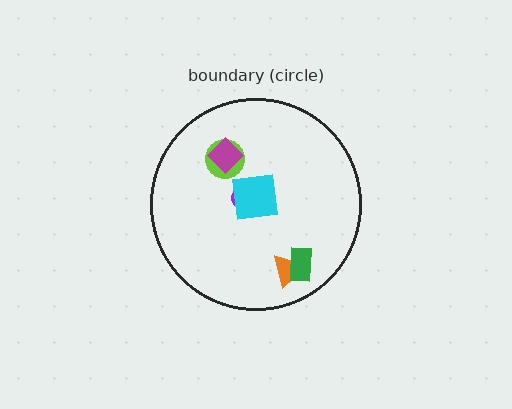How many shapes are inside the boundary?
6 inside, 0 outside.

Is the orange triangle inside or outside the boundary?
Inside.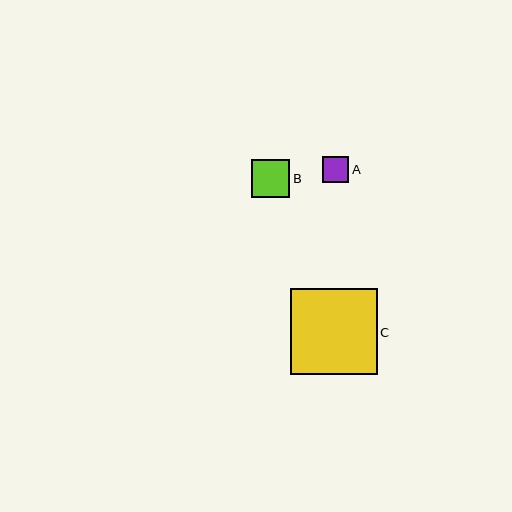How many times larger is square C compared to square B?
Square C is approximately 2.2 times the size of square B.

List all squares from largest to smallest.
From largest to smallest: C, B, A.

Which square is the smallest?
Square A is the smallest with a size of approximately 26 pixels.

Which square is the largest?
Square C is the largest with a size of approximately 86 pixels.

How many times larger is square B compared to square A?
Square B is approximately 1.5 times the size of square A.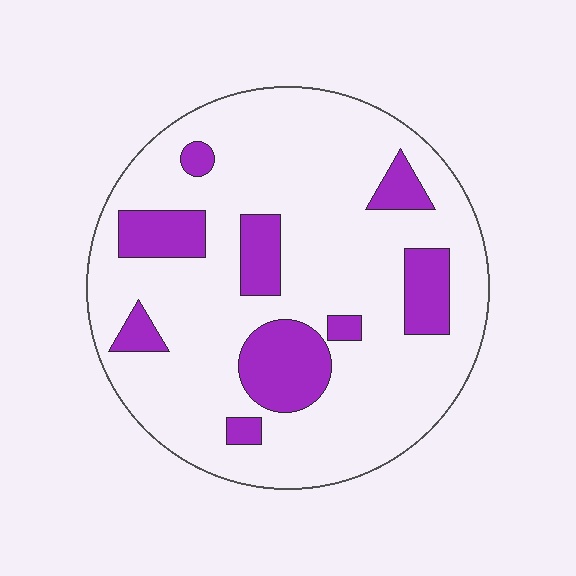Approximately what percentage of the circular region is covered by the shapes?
Approximately 20%.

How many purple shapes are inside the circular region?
9.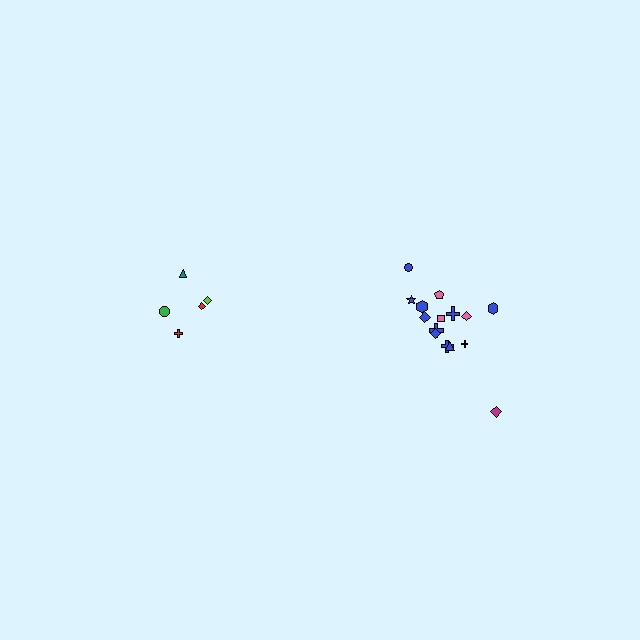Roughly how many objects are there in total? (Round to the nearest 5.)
Roughly 20 objects in total.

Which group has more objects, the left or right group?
The right group.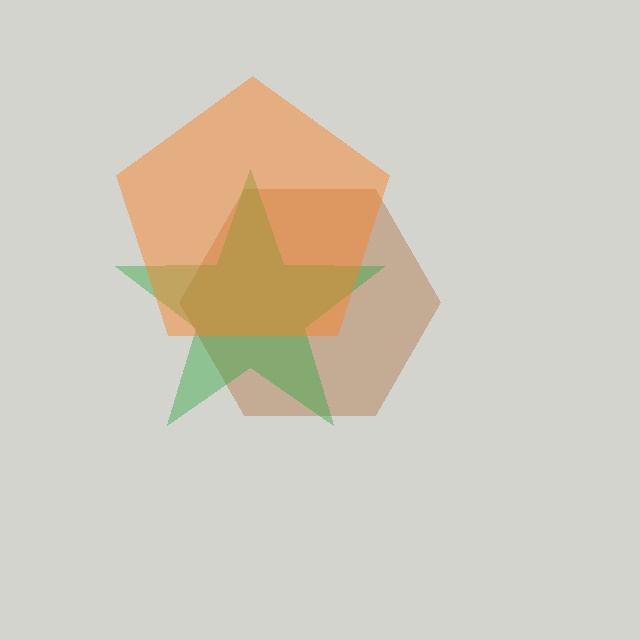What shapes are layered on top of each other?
The layered shapes are: a brown hexagon, a green star, an orange pentagon.